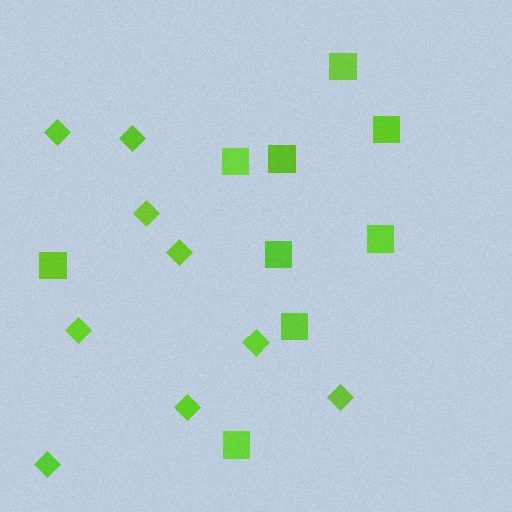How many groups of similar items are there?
There are 2 groups: one group of diamonds (9) and one group of squares (9).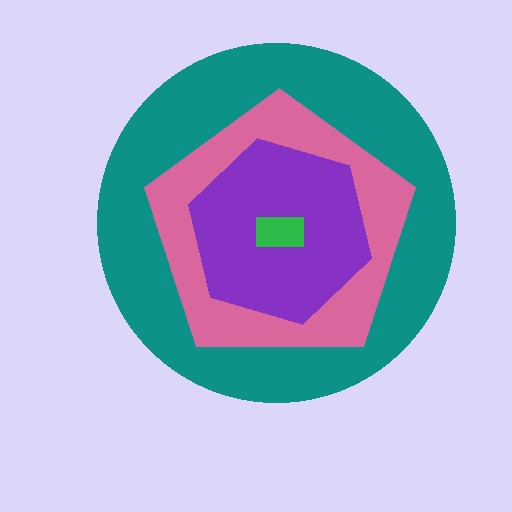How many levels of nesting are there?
4.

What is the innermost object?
The green rectangle.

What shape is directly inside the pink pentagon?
The purple hexagon.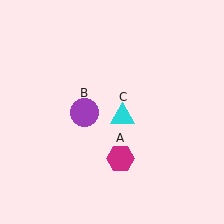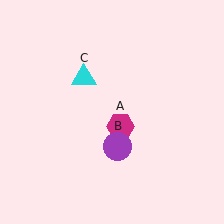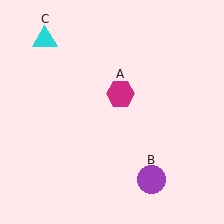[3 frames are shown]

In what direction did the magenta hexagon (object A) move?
The magenta hexagon (object A) moved up.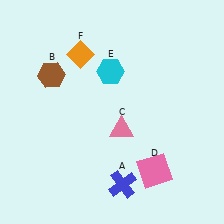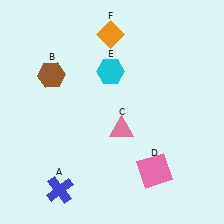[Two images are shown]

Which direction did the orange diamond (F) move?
The orange diamond (F) moved right.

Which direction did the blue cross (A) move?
The blue cross (A) moved left.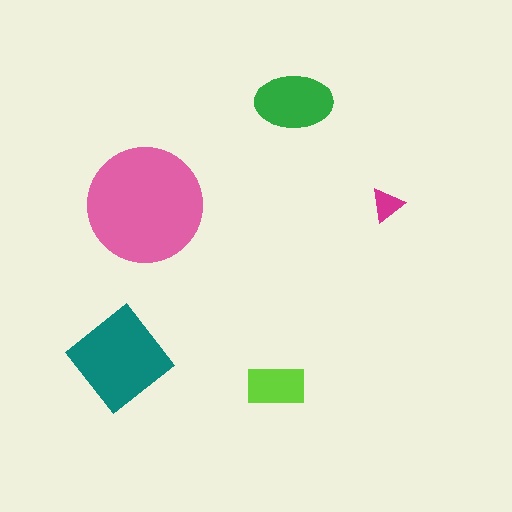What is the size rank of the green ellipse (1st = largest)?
3rd.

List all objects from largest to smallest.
The pink circle, the teal diamond, the green ellipse, the lime rectangle, the magenta triangle.